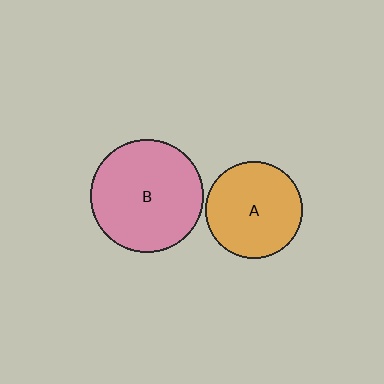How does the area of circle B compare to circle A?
Approximately 1.4 times.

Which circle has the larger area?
Circle B (pink).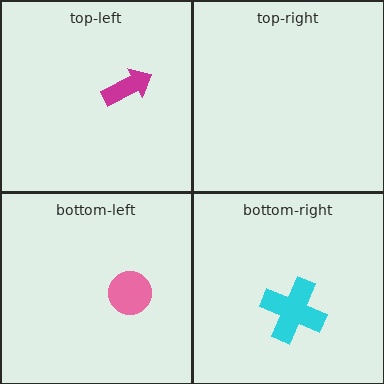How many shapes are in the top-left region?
1.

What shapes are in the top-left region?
The magenta arrow.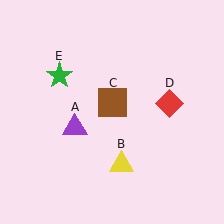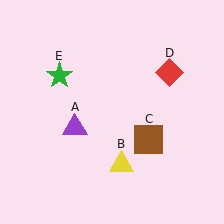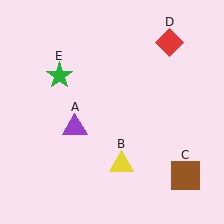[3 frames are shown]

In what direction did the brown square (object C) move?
The brown square (object C) moved down and to the right.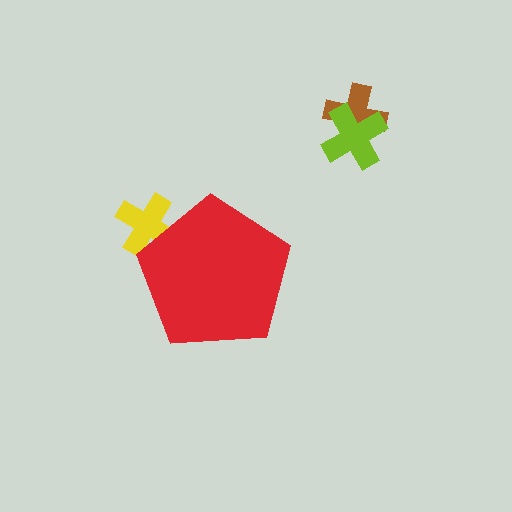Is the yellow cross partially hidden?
Yes, the yellow cross is partially hidden behind the red pentagon.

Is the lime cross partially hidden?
No, the lime cross is fully visible.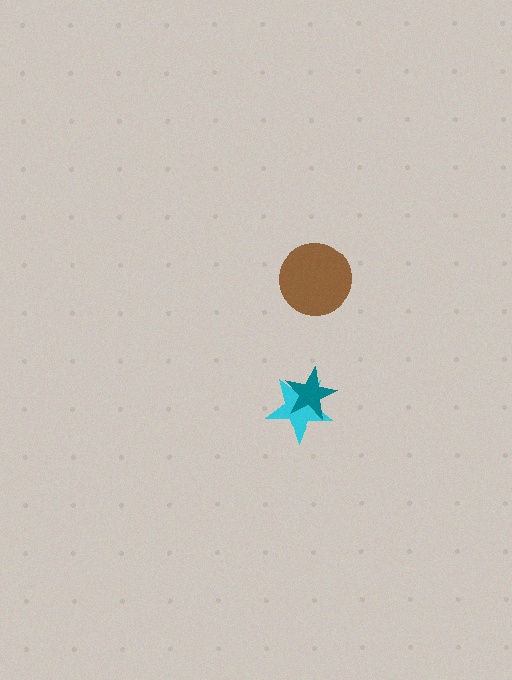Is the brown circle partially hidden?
No, no other shape covers it.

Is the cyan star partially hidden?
Yes, it is partially covered by another shape.